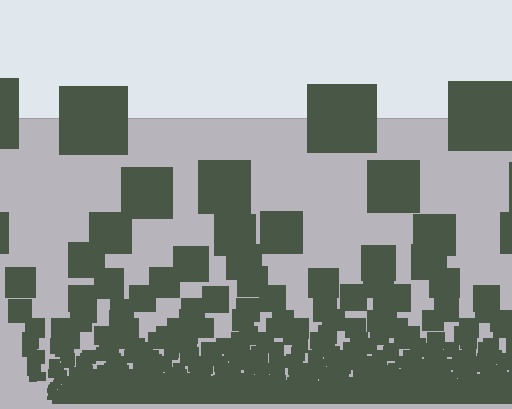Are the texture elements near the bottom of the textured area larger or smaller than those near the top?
Smaller. The gradient is inverted — elements near the bottom are smaller and denser.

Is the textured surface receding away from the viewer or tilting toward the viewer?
The surface appears to tilt toward the viewer. Texture elements get larger and sparser toward the top.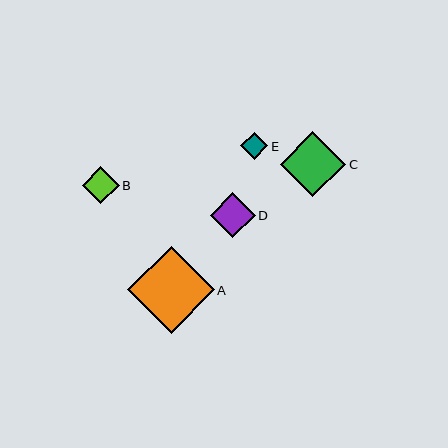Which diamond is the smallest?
Diamond E is the smallest with a size of approximately 27 pixels.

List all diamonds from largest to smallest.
From largest to smallest: A, C, D, B, E.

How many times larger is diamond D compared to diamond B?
Diamond D is approximately 1.2 times the size of diamond B.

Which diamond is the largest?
Diamond A is the largest with a size of approximately 87 pixels.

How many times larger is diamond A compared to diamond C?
Diamond A is approximately 1.3 times the size of diamond C.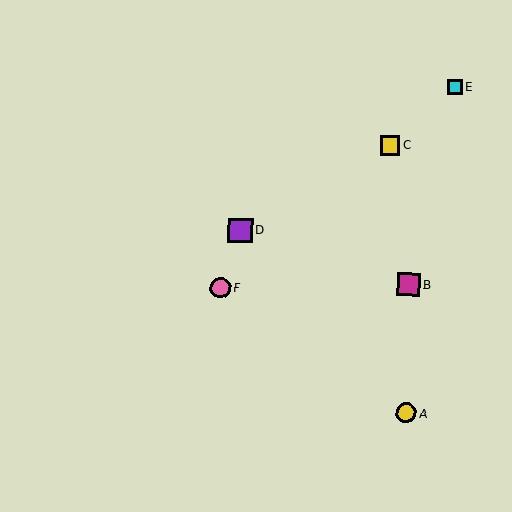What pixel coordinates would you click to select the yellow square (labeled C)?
Click at (390, 146) to select the yellow square C.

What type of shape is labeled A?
Shape A is a yellow circle.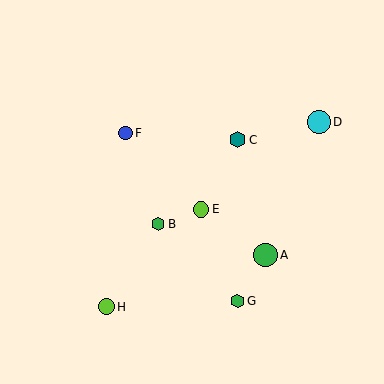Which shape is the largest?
The green circle (labeled A) is the largest.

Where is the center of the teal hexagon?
The center of the teal hexagon is at (238, 140).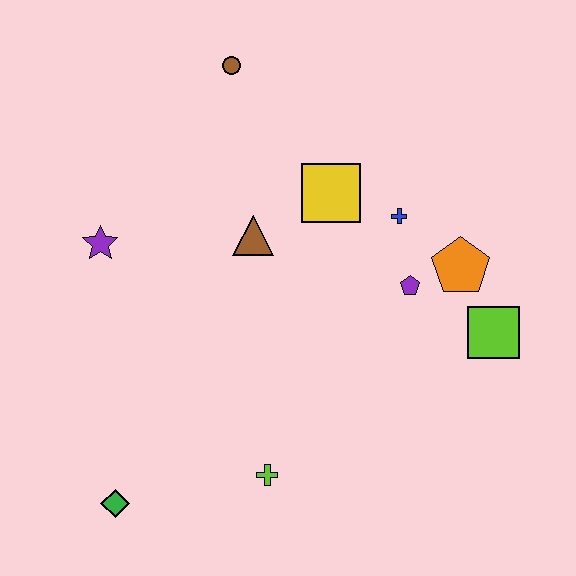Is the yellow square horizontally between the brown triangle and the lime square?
Yes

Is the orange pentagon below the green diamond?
No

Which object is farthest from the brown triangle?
The green diamond is farthest from the brown triangle.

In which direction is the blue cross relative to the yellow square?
The blue cross is to the right of the yellow square.